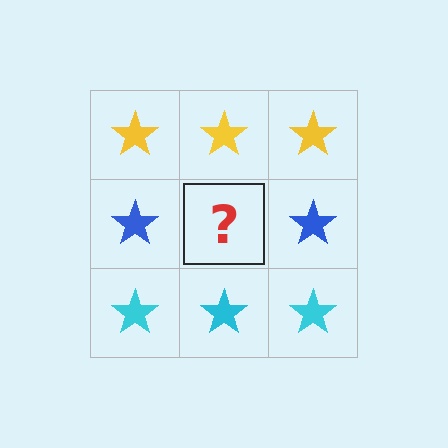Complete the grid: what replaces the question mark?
The question mark should be replaced with a blue star.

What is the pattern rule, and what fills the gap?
The rule is that each row has a consistent color. The gap should be filled with a blue star.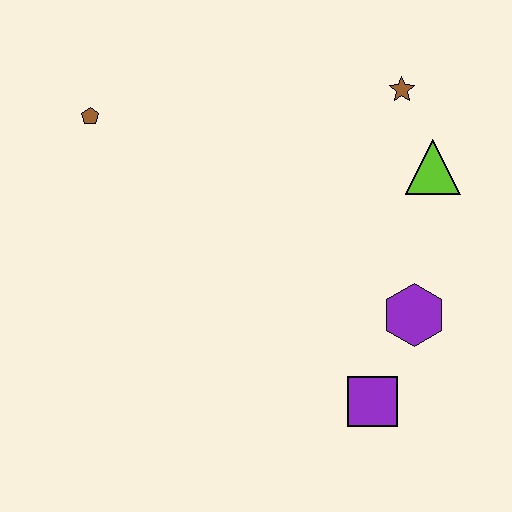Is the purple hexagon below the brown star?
Yes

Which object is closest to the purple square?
The purple hexagon is closest to the purple square.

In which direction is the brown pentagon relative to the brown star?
The brown pentagon is to the left of the brown star.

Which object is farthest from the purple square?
The brown pentagon is farthest from the purple square.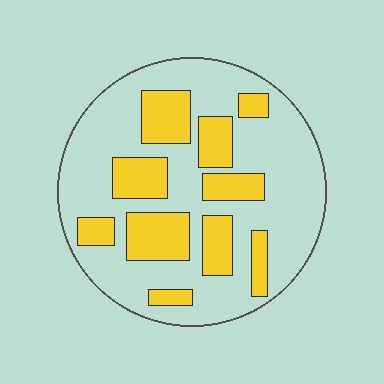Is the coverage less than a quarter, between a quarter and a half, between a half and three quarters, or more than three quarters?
Between a quarter and a half.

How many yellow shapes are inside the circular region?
10.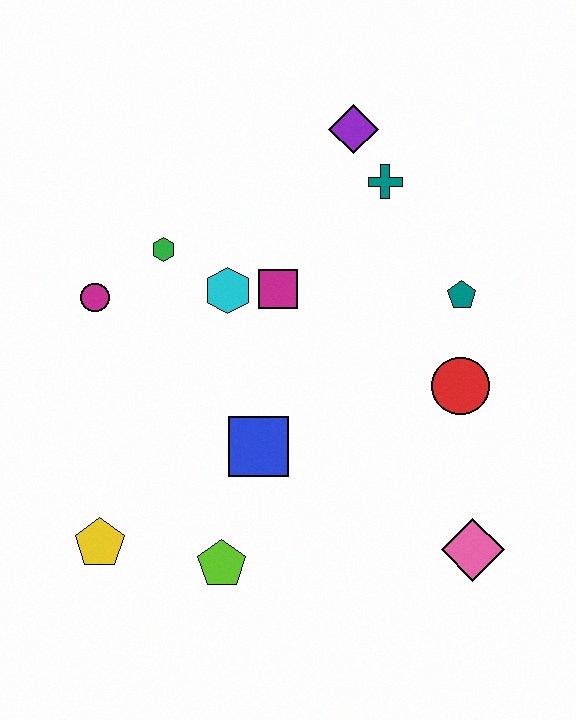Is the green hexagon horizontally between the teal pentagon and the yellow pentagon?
Yes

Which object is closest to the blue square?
The lime pentagon is closest to the blue square.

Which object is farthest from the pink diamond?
The magenta circle is farthest from the pink diamond.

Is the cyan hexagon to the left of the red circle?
Yes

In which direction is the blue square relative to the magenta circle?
The blue square is to the right of the magenta circle.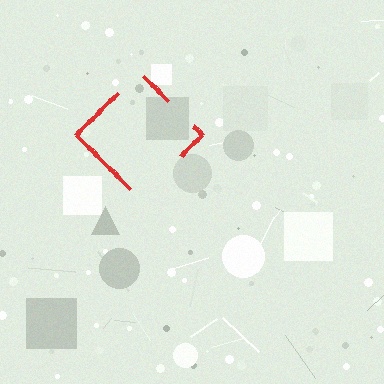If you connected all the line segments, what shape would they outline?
They would outline a diamond.